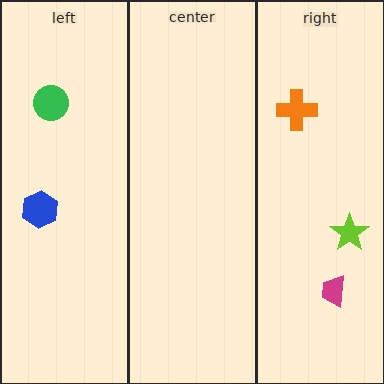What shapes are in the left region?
The green circle, the blue hexagon.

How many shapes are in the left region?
2.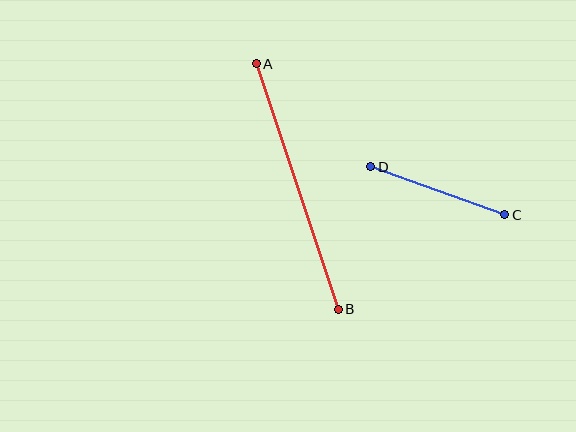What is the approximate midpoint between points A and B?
The midpoint is at approximately (297, 186) pixels.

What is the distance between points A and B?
The distance is approximately 259 pixels.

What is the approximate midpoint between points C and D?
The midpoint is at approximately (438, 191) pixels.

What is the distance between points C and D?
The distance is approximately 142 pixels.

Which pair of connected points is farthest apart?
Points A and B are farthest apart.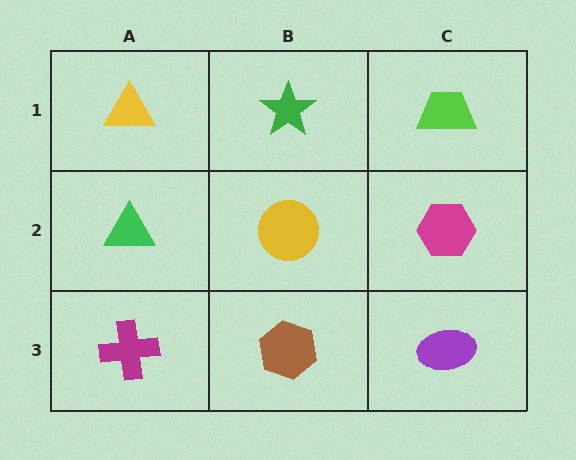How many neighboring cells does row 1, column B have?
3.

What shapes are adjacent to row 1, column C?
A magenta hexagon (row 2, column C), a green star (row 1, column B).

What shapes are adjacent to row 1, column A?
A green triangle (row 2, column A), a green star (row 1, column B).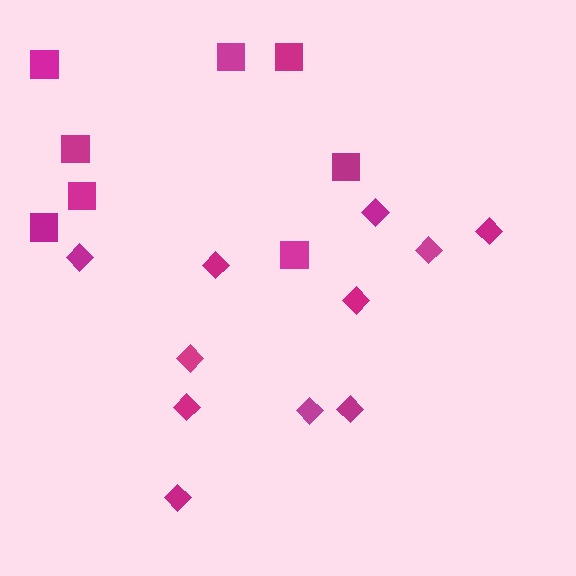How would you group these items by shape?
There are 2 groups: one group of squares (8) and one group of diamonds (11).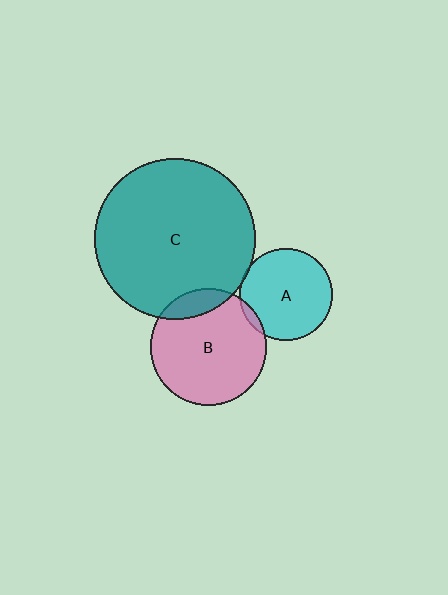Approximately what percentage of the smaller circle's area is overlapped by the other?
Approximately 5%.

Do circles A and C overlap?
Yes.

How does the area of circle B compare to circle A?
Approximately 1.6 times.